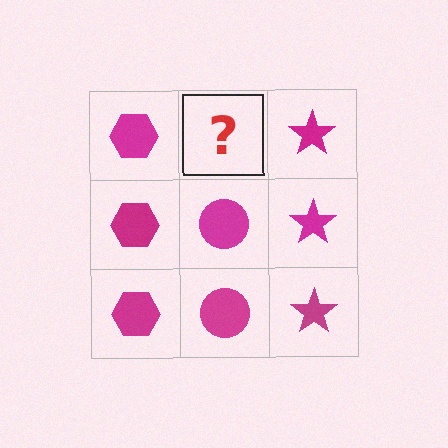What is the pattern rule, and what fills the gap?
The rule is that each column has a consistent shape. The gap should be filled with a magenta circle.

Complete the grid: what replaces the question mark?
The question mark should be replaced with a magenta circle.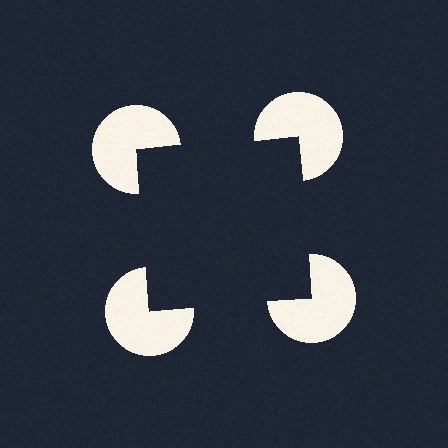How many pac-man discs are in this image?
There are 4 — one at each vertex of the illusory square.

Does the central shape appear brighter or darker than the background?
It typically appears slightly darker than the background, even though no actual brightness change is drawn.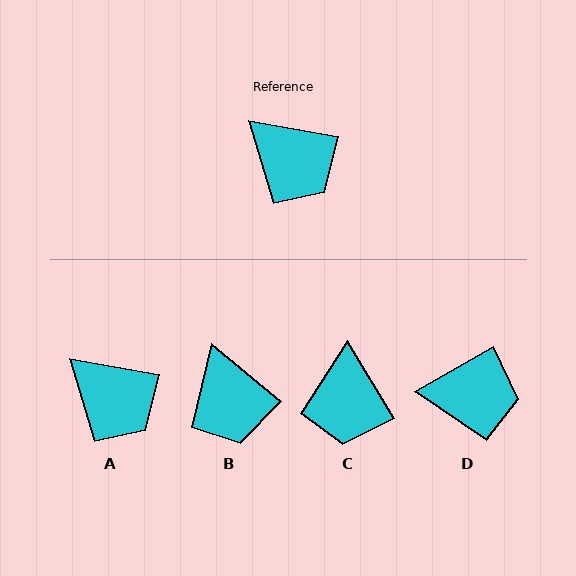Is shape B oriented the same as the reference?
No, it is off by about 30 degrees.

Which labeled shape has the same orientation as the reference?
A.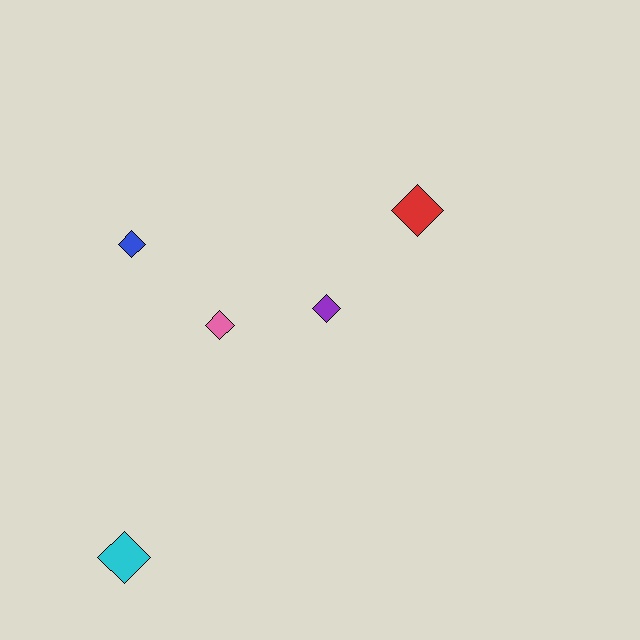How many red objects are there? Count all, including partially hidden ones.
There is 1 red object.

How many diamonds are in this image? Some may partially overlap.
There are 5 diamonds.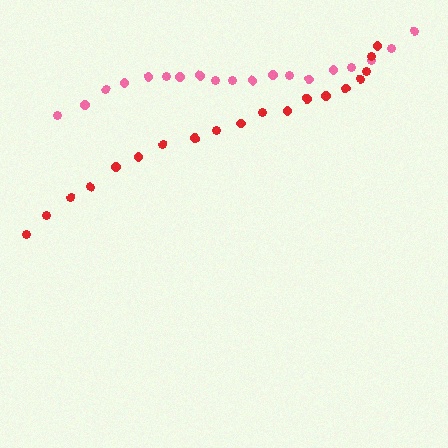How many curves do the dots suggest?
There are 2 distinct paths.